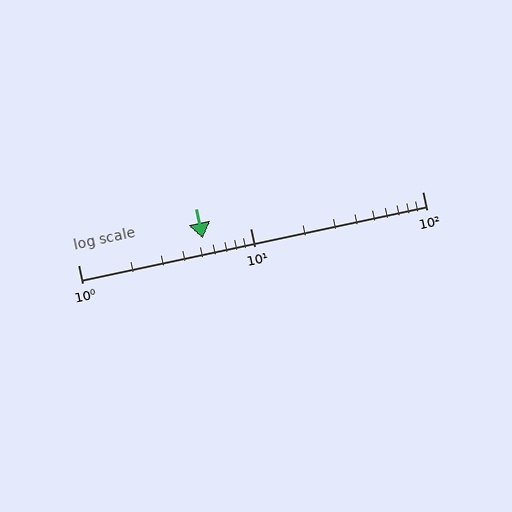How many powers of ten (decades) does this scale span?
The scale spans 2 decades, from 1 to 100.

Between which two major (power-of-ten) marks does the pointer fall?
The pointer is between 1 and 10.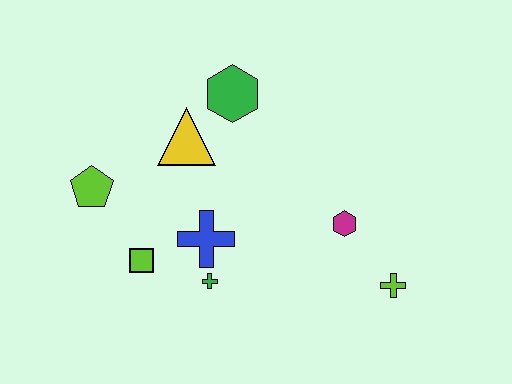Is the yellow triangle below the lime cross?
No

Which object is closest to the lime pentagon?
The lime square is closest to the lime pentagon.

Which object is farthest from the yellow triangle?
The lime cross is farthest from the yellow triangle.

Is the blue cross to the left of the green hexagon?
Yes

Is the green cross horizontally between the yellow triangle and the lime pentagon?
No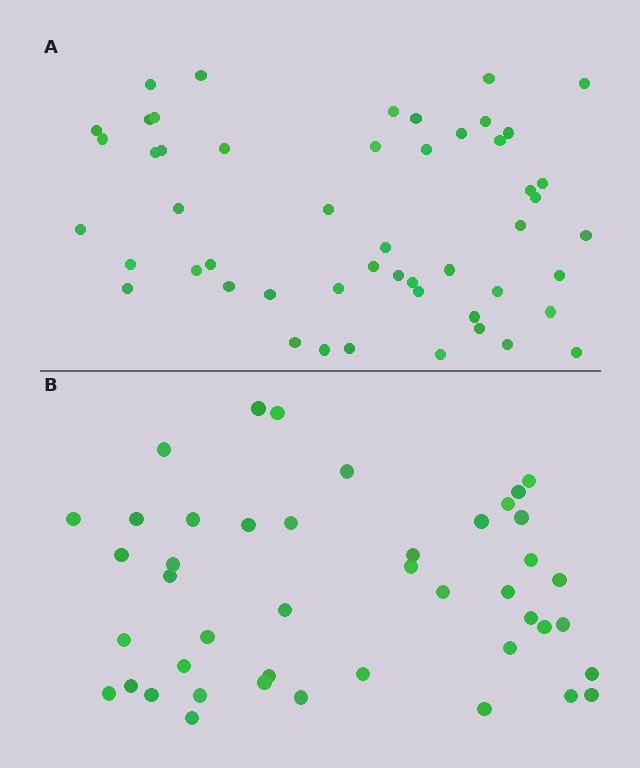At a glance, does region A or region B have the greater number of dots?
Region A (the top region) has more dots.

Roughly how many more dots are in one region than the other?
Region A has roughly 8 or so more dots than region B.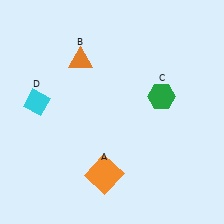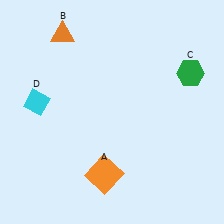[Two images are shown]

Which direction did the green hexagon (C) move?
The green hexagon (C) moved right.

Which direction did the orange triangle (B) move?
The orange triangle (B) moved up.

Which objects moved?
The objects that moved are: the orange triangle (B), the green hexagon (C).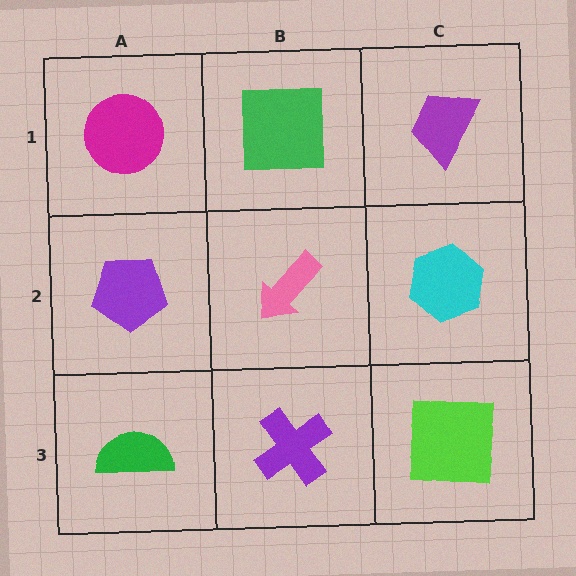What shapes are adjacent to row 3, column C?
A cyan hexagon (row 2, column C), a purple cross (row 3, column B).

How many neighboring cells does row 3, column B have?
3.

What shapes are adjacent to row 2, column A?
A magenta circle (row 1, column A), a green semicircle (row 3, column A), a pink arrow (row 2, column B).